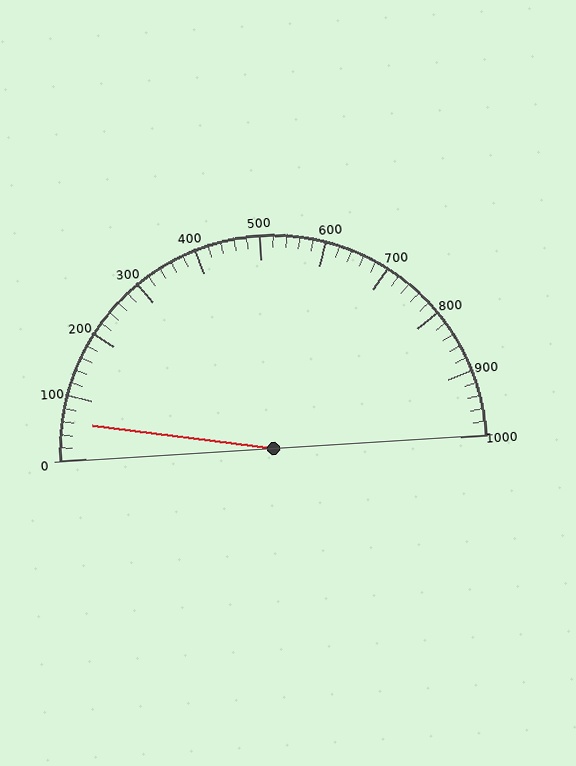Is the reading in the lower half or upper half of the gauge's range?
The reading is in the lower half of the range (0 to 1000).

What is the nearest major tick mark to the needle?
The nearest major tick mark is 100.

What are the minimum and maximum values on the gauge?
The gauge ranges from 0 to 1000.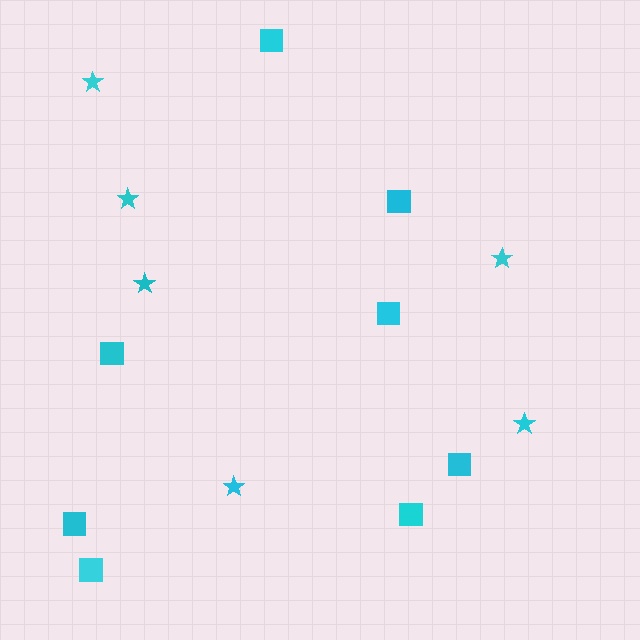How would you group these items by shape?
There are 2 groups: one group of stars (6) and one group of squares (8).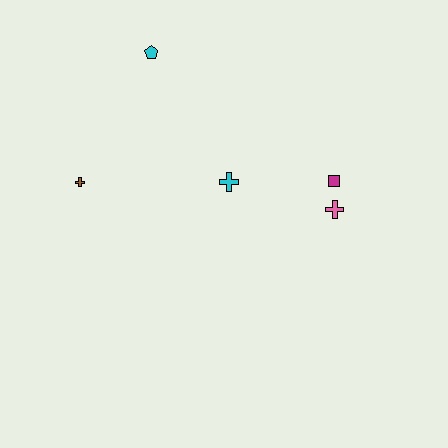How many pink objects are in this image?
There is 1 pink object.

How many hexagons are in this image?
There are no hexagons.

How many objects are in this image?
There are 5 objects.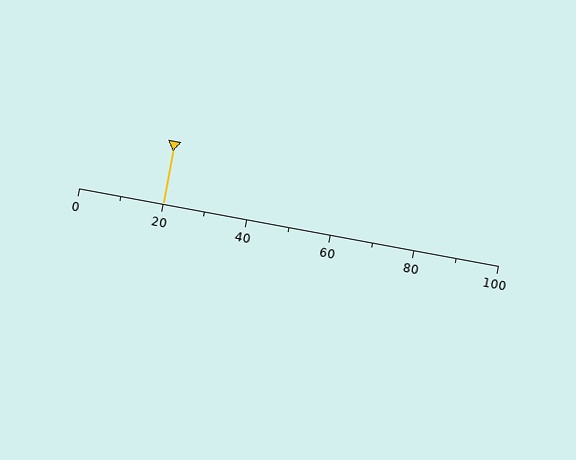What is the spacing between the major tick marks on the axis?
The major ticks are spaced 20 apart.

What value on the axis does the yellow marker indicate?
The marker indicates approximately 20.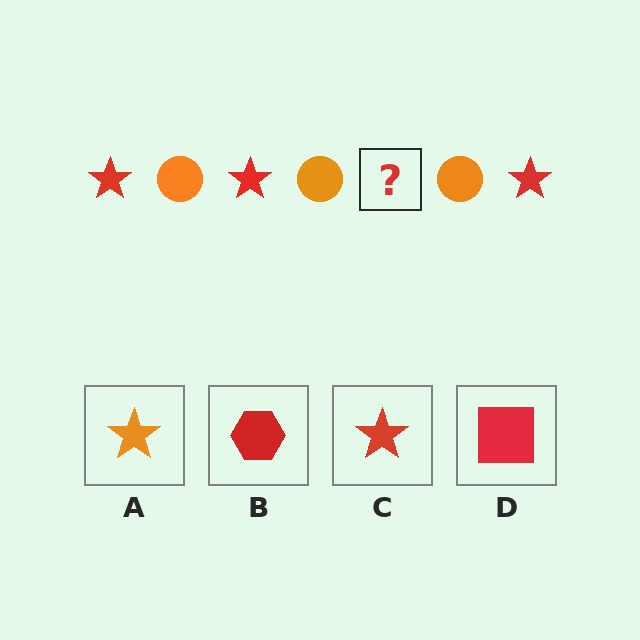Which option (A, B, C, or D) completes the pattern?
C.